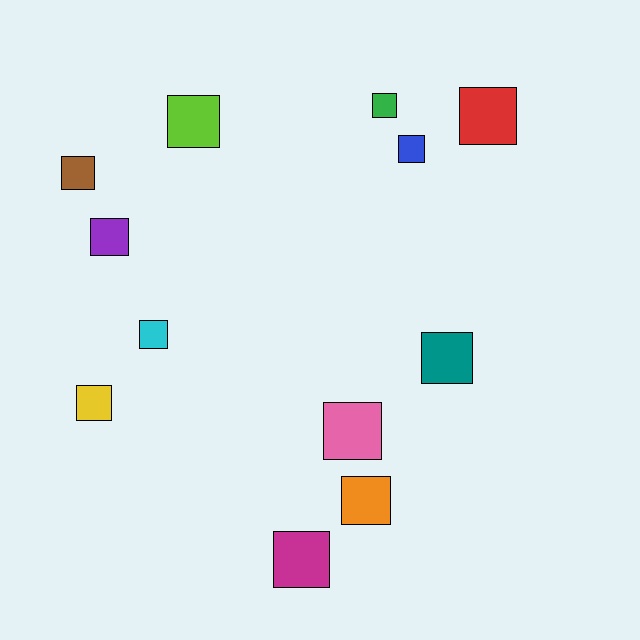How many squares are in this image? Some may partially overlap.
There are 12 squares.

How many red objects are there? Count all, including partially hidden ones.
There is 1 red object.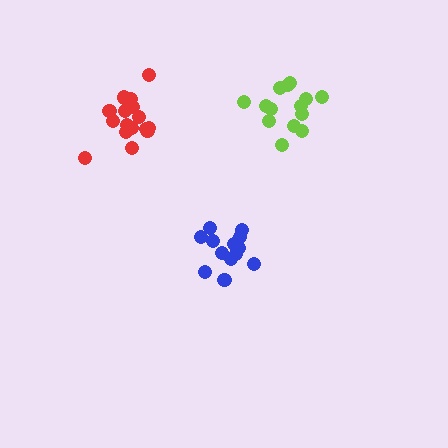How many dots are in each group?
Group 1: 13 dots, Group 2: 14 dots, Group 3: 16 dots (43 total).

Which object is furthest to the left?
The red cluster is leftmost.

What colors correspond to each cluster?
The clusters are colored: blue, lime, red.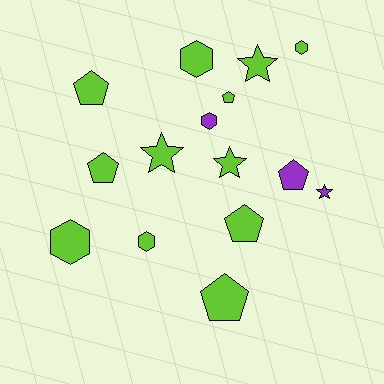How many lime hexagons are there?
There are 4 lime hexagons.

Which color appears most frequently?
Lime, with 12 objects.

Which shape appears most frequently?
Pentagon, with 6 objects.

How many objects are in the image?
There are 15 objects.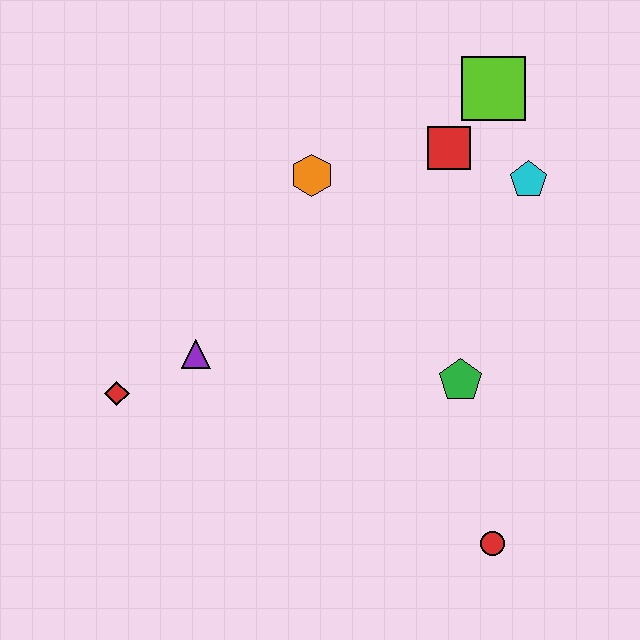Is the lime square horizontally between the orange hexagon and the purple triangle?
No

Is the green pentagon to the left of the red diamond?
No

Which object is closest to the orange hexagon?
The red square is closest to the orange hexagon.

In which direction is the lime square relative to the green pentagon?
The lime square is above the green pentagon.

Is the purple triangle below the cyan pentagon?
Yes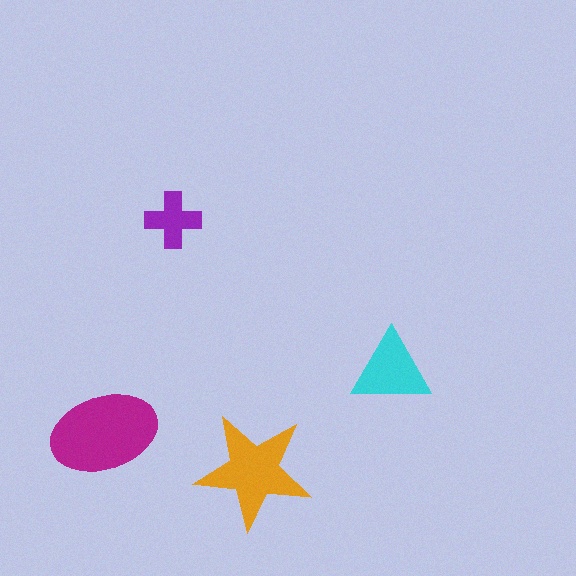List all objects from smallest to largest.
The purple cross, the cyan triangle, the orange star, the magenta ellipse.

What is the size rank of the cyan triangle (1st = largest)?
3rd.